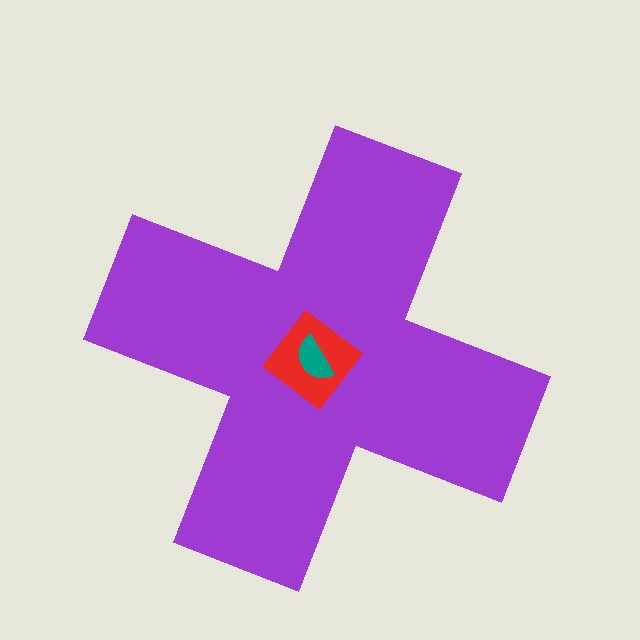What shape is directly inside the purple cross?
The red diamond.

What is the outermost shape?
The purple cross.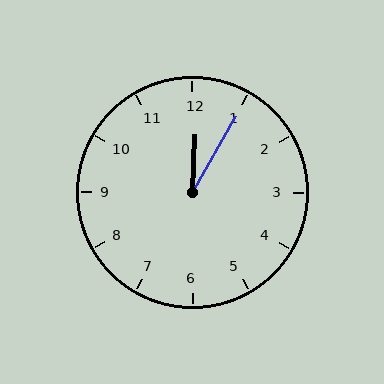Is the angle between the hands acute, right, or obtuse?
It is acute.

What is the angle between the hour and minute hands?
Approximately 28 degrees.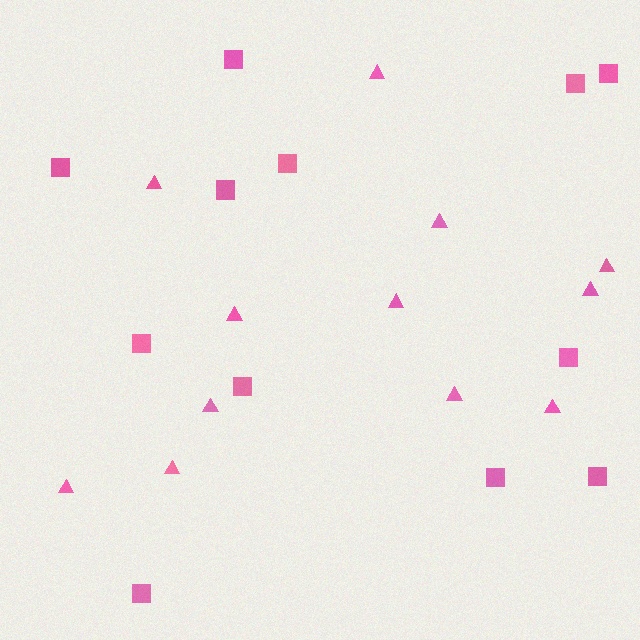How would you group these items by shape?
There are 2 groups: one group of triangles (12) and one group of squares (12).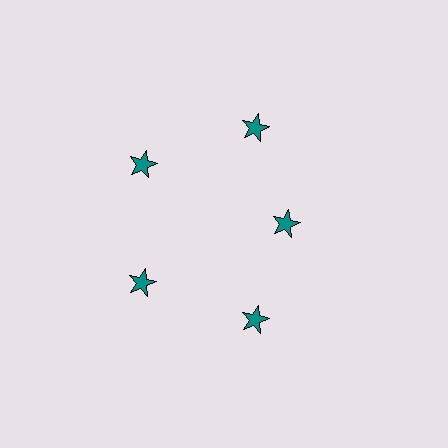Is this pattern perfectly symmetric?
No. The 5 teal stars are arranged in a ring, but one element near the 3 o'clock position is pulled inward toward the center, breaking the 5-fold rotational symmetry.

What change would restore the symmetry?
The symmetry would be restored by moving it outward, back onto the ring so that all 5 stars sit at equal angles and equal distance from the center.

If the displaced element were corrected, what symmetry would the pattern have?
It would have 5-fold rotational symmetry — the pattern would map onto itself every 72 degrees.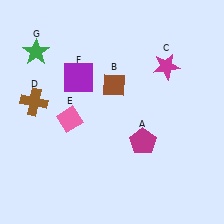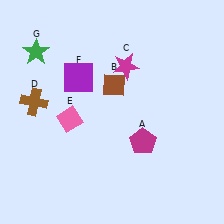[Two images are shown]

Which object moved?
The magenta star (C) moved left.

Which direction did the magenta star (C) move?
The magenta star (C) moved left.